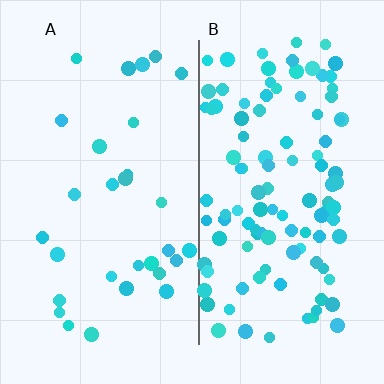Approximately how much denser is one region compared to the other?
Approximately 3.6× — region B over region A.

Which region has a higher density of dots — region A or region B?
B (the right).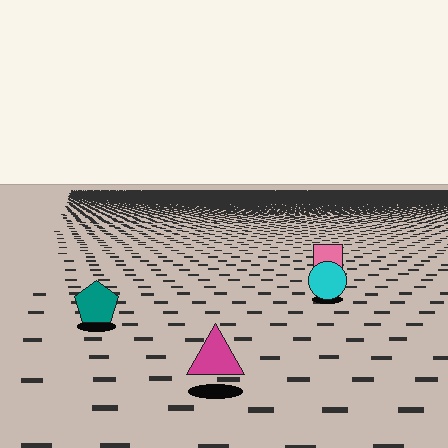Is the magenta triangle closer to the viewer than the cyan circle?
Yes. The magenta triangle is closer — you can tell from the texture gradient: the ground texture is coarser near it.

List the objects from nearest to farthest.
From nearest to farthest: the magenta triangle, the teal pentagon, the cyan circle, the pink square.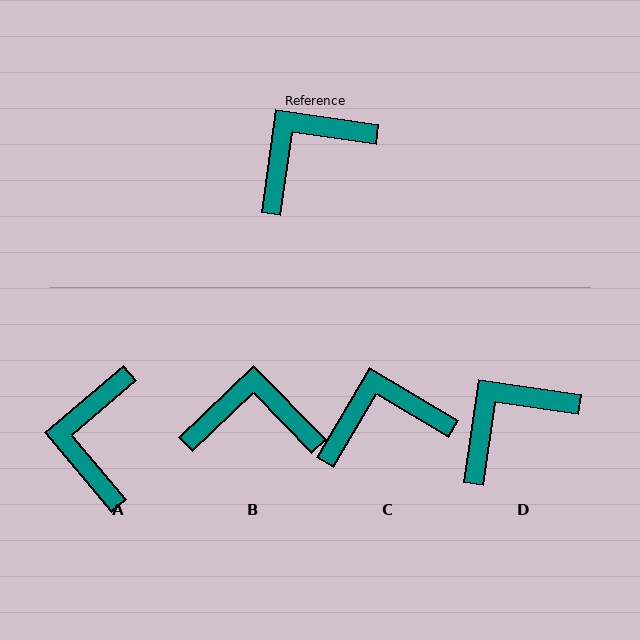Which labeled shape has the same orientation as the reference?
D.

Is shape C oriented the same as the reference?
No, it is off by about 22 degrees.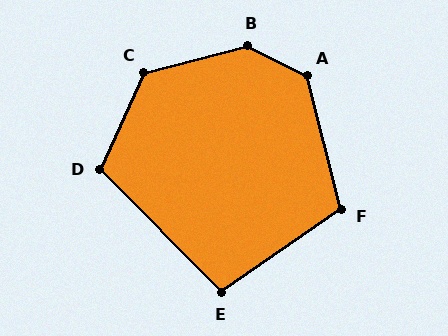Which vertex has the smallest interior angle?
E, at approximately 100 degrees.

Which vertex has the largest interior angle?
B, at approximately 139 degrees.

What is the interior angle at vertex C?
Approximately 129 degrees (obtuse).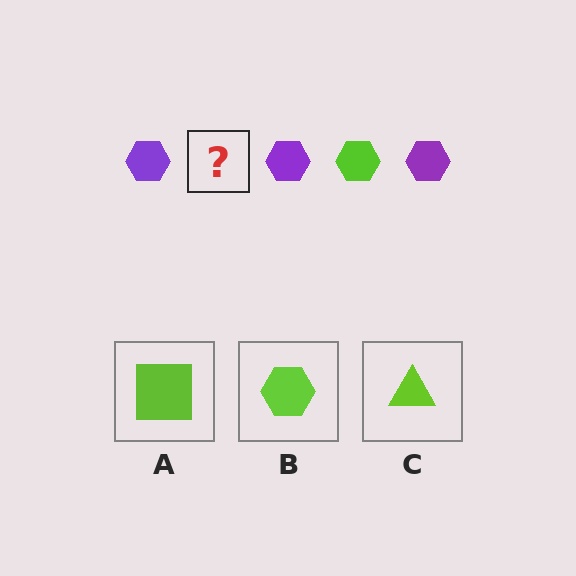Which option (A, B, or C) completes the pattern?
B.